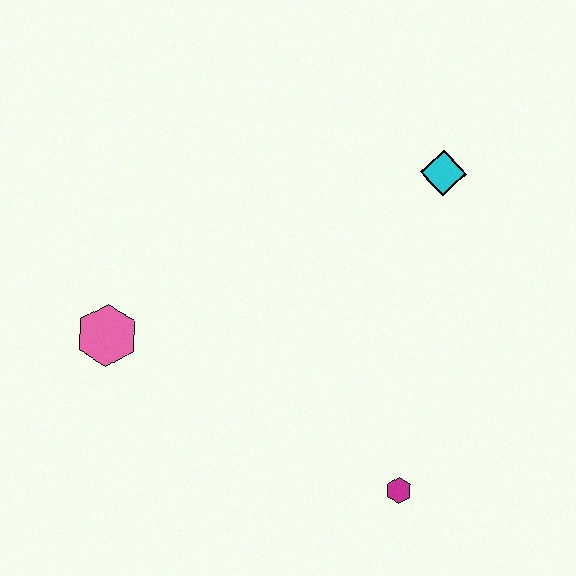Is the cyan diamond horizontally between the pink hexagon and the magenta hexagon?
No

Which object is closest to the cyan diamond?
The magenta hexagon is closest to the cyan diamond.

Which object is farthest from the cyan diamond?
The pink hexagon is farthest from the cyan diamond.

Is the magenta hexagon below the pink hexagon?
Yes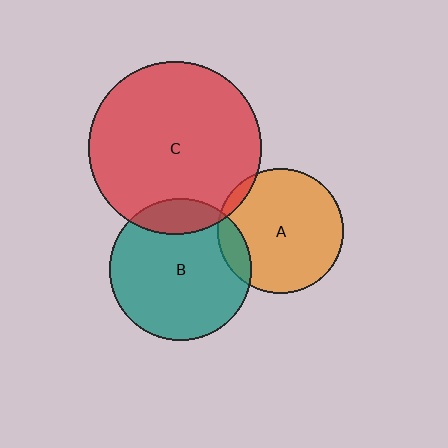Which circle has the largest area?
Circle C (red).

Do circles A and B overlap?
Yes.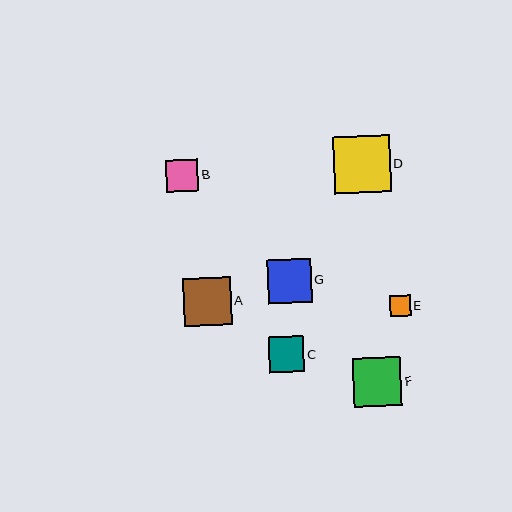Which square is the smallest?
Square E is the smallest with a size of approximately 21 pixels.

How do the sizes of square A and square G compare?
Square A and square G are approximately the same size.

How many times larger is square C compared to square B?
Square C is approximately 1.1 times the size of square B.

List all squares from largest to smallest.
From largest to smallest: D, F, A, G, C, B, E.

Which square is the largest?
Square D is the largest with a size of approximately 57 pixels.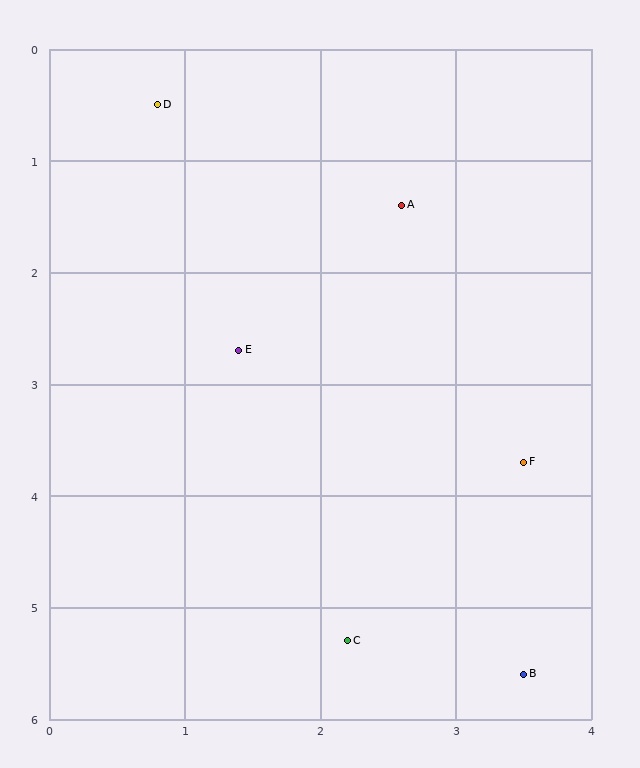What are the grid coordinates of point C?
Point C is at approximately (2.2, 5.3).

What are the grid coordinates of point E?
Point E is at approximately (1.4, 2.7).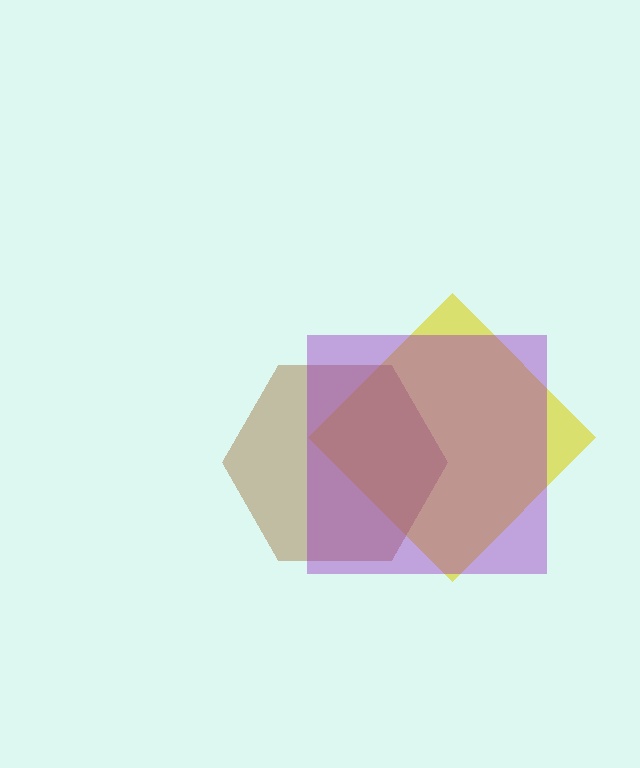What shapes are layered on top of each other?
The layered shapes are: a yellow diamond, a brown hexagon, a purple square.